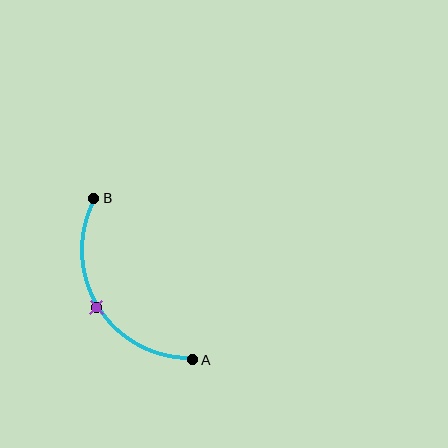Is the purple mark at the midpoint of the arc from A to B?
Yes. The purple mark lies on the arc at equal arc-length from both A and B — it is the arc midpoint.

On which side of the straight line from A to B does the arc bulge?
The arc bulges to the left of the straight line connecting A and B.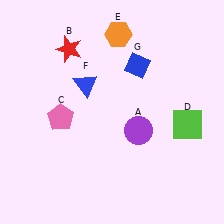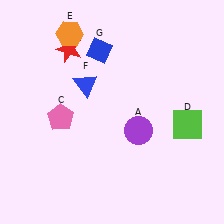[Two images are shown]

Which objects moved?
The objects that moved are: the orange hexagon (E), the blue diamond (G).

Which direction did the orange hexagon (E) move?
The orange hexagon (E) moved left.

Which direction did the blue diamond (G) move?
The blue diamond (G) moved left.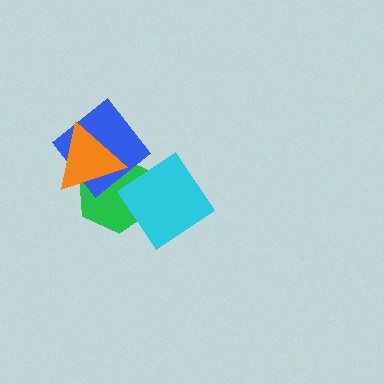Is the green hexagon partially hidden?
Yes, it is partially covered by another shape.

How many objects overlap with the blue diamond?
3 objects overlap with the blue diamond.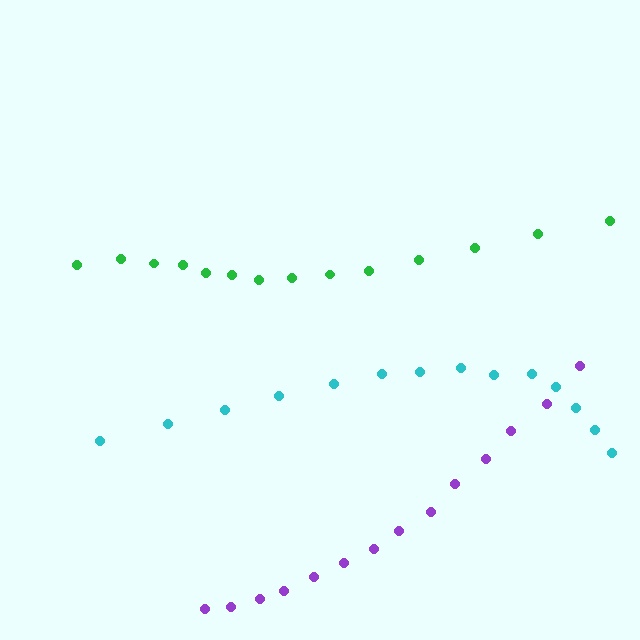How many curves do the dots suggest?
There are 3 distinct paths.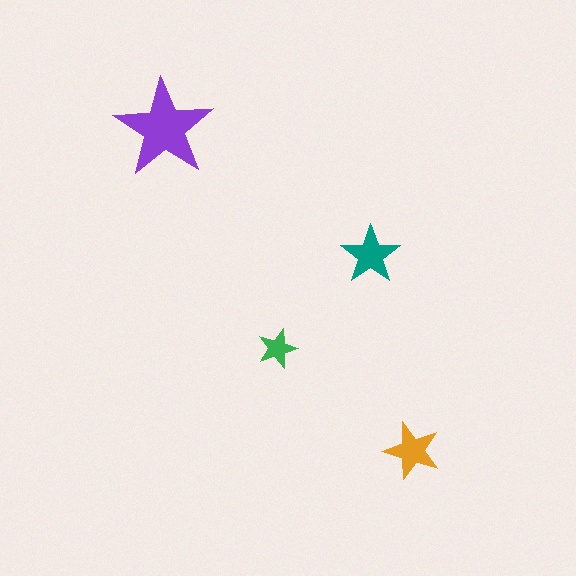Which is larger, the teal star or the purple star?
The purple one.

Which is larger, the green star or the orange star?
The orange one.